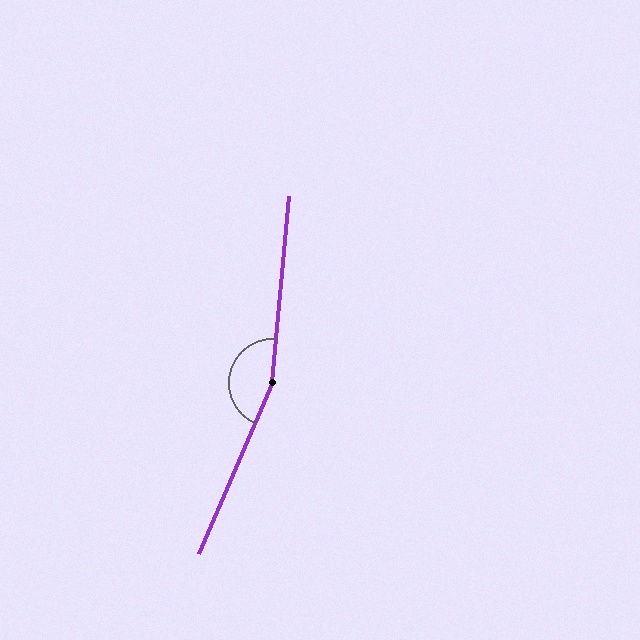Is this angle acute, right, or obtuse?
It is obtuse.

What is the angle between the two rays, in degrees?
Approximately 162 degrees.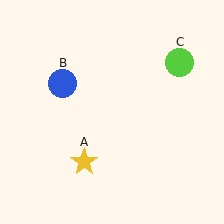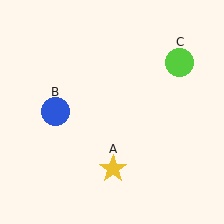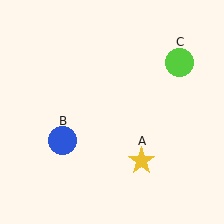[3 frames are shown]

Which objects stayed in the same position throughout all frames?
Lime circle (object C) remained stationary.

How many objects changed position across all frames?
2 objects changed position: yellow star (object A), blue circle (object B).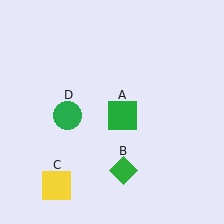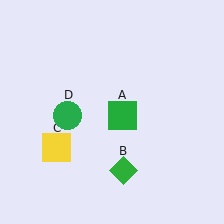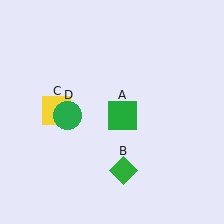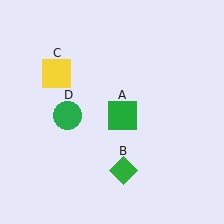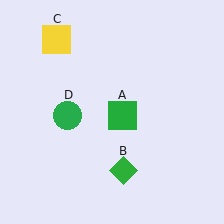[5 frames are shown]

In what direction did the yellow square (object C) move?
The yellow square (object C) moved up.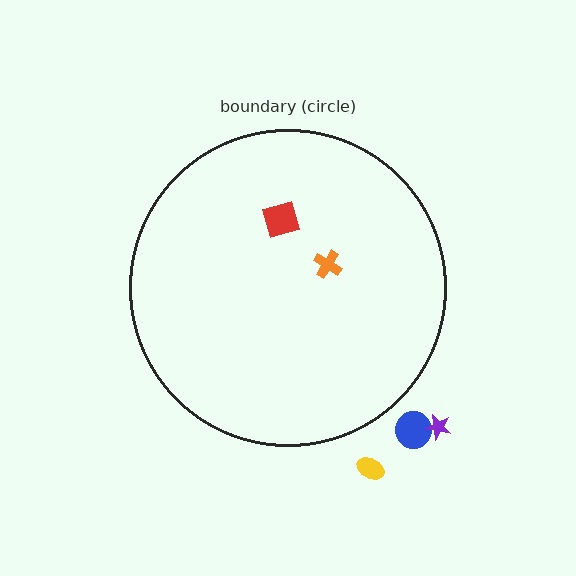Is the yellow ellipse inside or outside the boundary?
Outside.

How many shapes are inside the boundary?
2 inside, 3 outside.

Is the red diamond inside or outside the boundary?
Inside.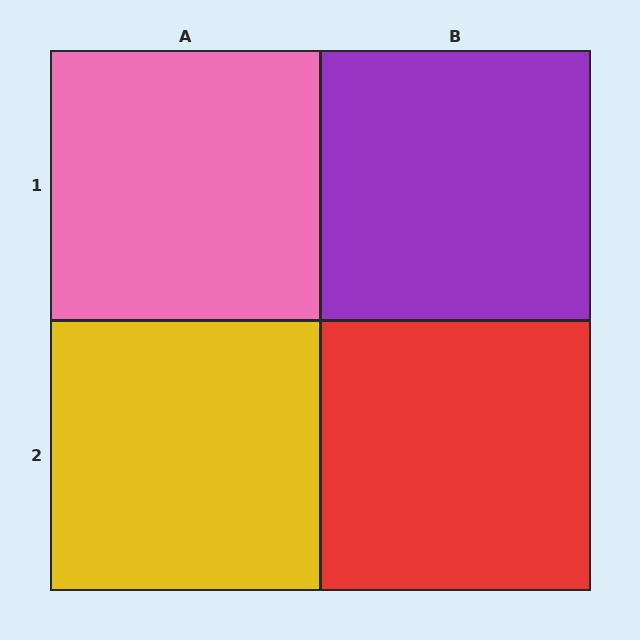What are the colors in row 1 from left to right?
Pink, purple.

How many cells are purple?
1 cell is purple.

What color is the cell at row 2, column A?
Yellow.